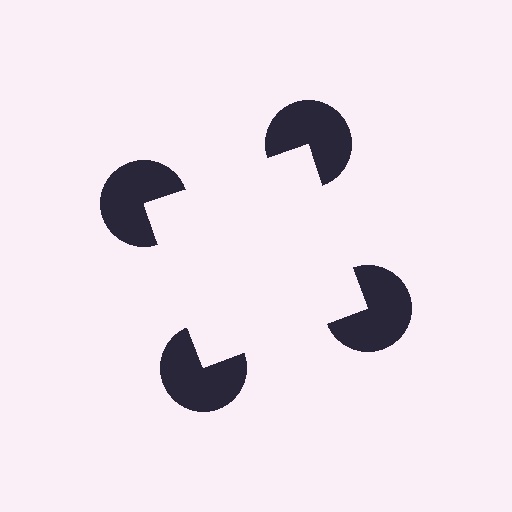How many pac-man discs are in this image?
There are 4 — one at each vertex of the illusory square.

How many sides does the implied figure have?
4 sides.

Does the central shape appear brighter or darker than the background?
It typically appears slightly brighter than the background, even though no actual brightness change is drawn.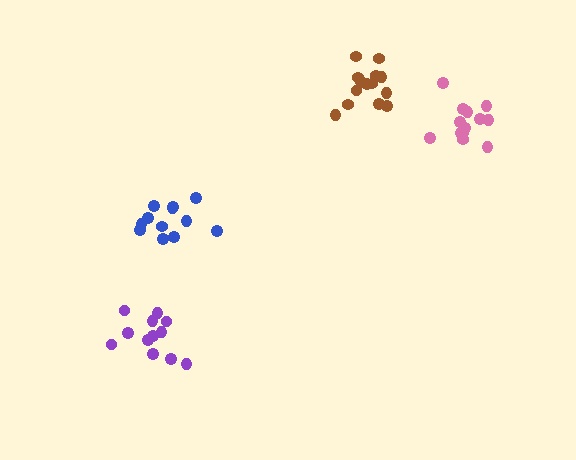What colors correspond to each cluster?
The clusters are colored: blue, brown, purple, pink.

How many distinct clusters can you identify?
There are 4 distinct clusters.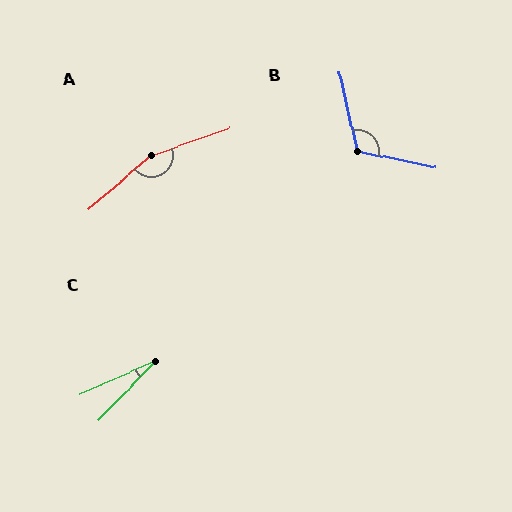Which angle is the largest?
A, at approximately 159 degrees.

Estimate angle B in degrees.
Approximately 115 degrees.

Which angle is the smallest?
C, at approximately 22 degrees.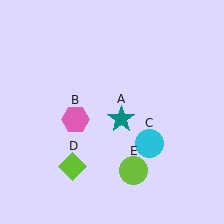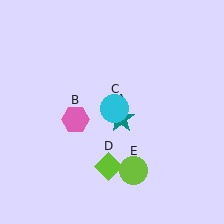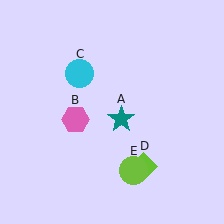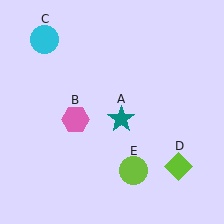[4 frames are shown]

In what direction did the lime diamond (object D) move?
The lime diamond (object D) moved right.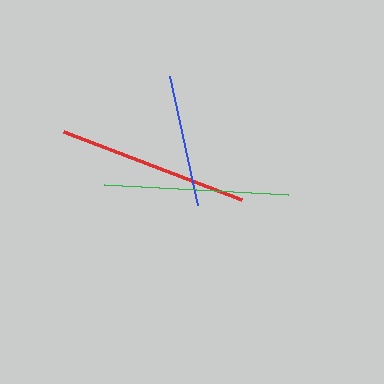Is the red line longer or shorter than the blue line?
The red line is longer than the blue line.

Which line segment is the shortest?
The blue line is the shortest at approximately 132 pixels.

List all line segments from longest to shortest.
From longest to shortest: red, green, blue.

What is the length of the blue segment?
The blue segment is approximately 132 pixels long.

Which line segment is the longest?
The red line is the longest at approximately 191 pixels.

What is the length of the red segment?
The red segment is approximately 191 pixels long.